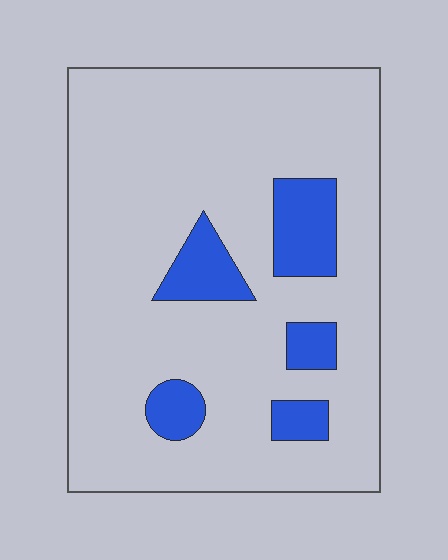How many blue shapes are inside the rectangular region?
5.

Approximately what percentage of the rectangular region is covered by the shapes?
Approximately 15%.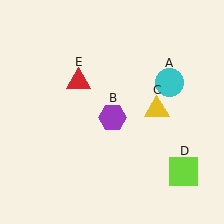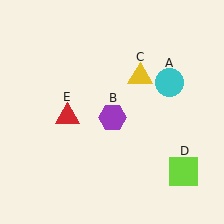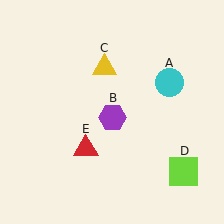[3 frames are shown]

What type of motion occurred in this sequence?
The yellow triangle (object C), red triangle (object E) rotated counterclockwise around the center of the scene.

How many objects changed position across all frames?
2 objects changed position: yellow triangle (object C), red triangle (object E).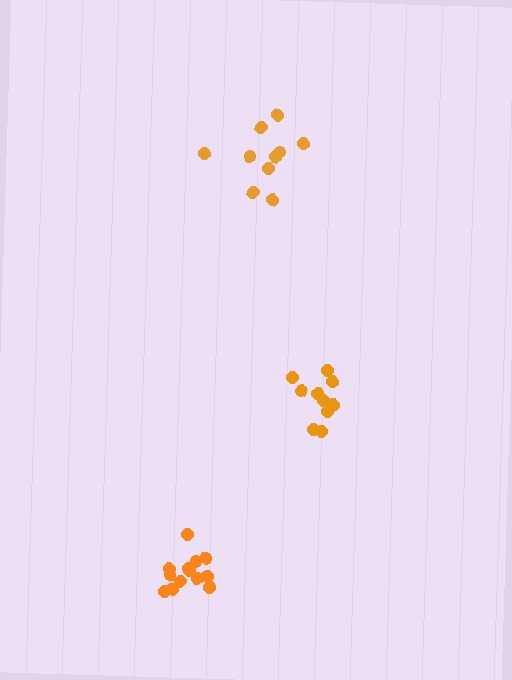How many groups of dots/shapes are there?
There are 3 groups.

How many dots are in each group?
Group 1: 13 dots, Group 2: 11 dots, Group 3: 10 dots (34 total).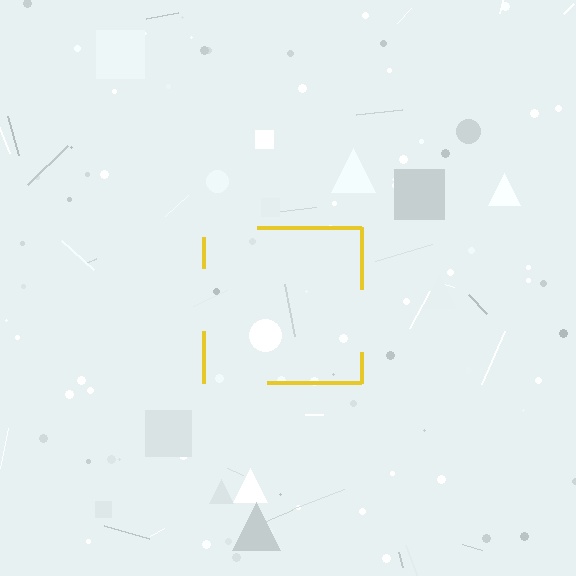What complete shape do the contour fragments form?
The contour fragments form a square.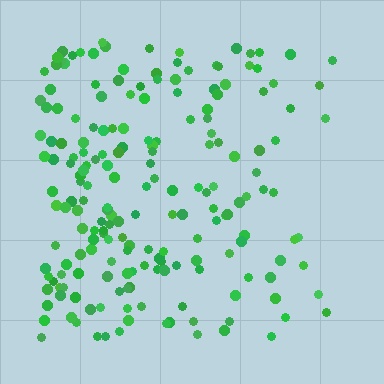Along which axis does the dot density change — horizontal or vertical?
Horizontal.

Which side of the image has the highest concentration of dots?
The left.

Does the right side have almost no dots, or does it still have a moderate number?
Still a moderate number, just noticeably fewer than the left.